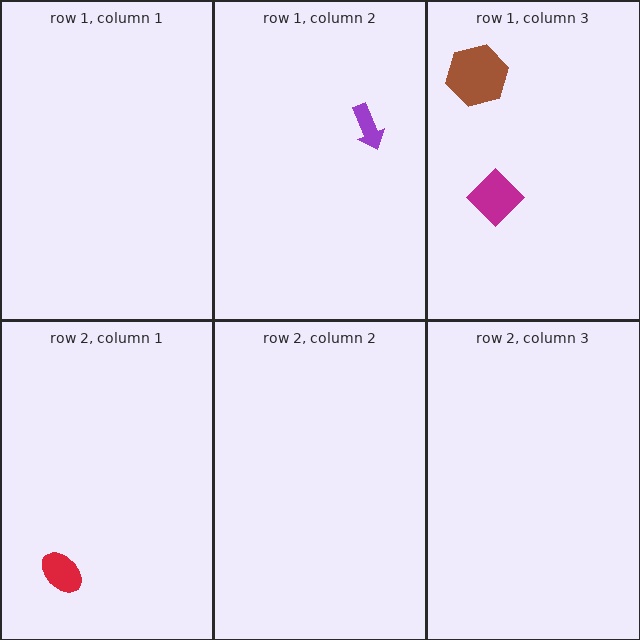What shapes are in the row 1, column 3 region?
The magenta diamond, the brown hexagon.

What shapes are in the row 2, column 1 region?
The red ellipse.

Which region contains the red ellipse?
The row 2, column 1 region.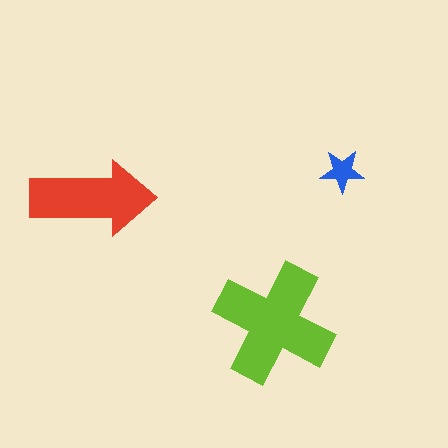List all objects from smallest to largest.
The blue star, the red arrow, the lime cross.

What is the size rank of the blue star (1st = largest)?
3rd.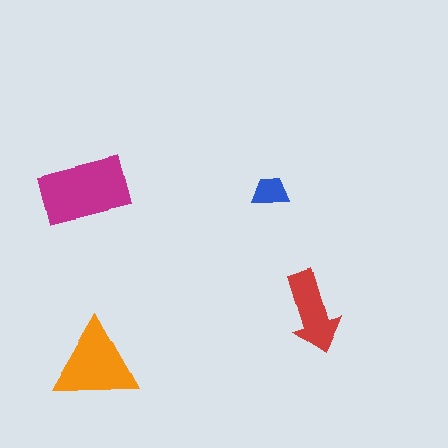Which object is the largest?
The magenta rectangle.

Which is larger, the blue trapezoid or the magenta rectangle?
The magenta rectangle.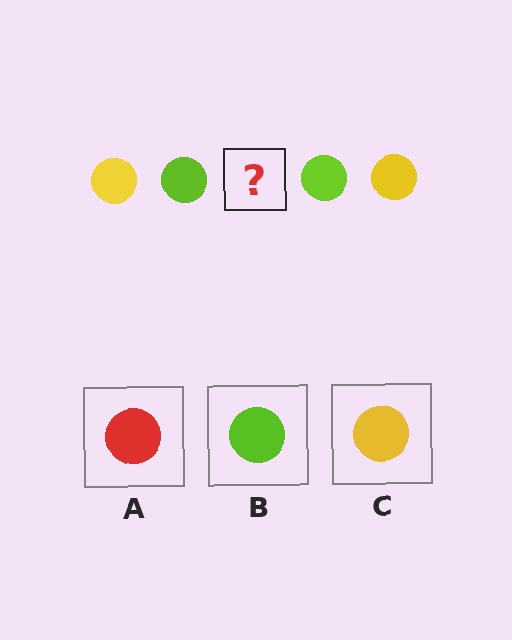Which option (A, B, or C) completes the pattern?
C.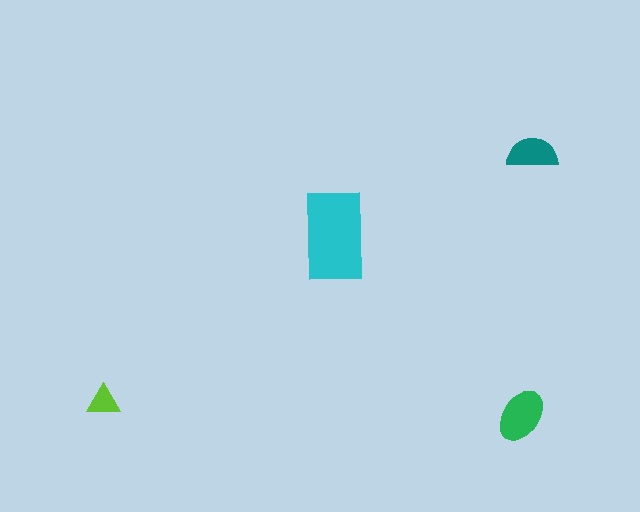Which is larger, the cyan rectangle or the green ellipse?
The cyan rectangle.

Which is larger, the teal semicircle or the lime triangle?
The teal semicircle.